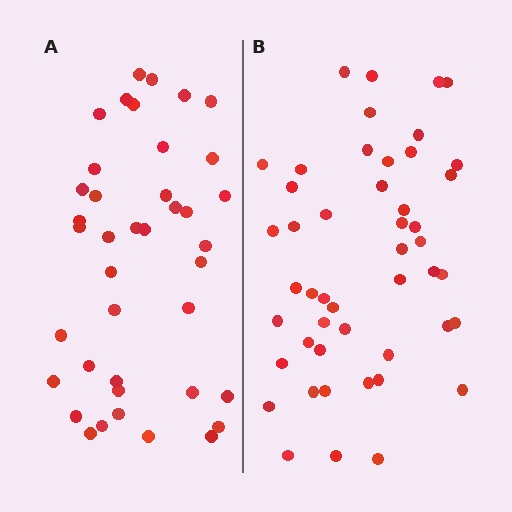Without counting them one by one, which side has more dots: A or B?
Region B (the right region) has more dots.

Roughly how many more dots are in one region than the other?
Region B has roughly 8 or so more dots than region A.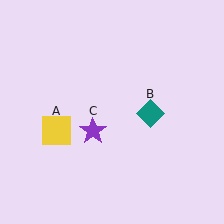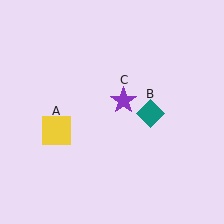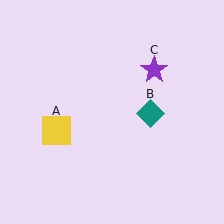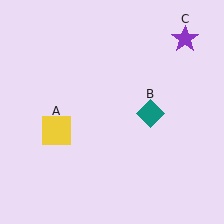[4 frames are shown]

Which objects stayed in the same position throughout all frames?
Yellow square (object A) and teal diamond (object B) remained stationary.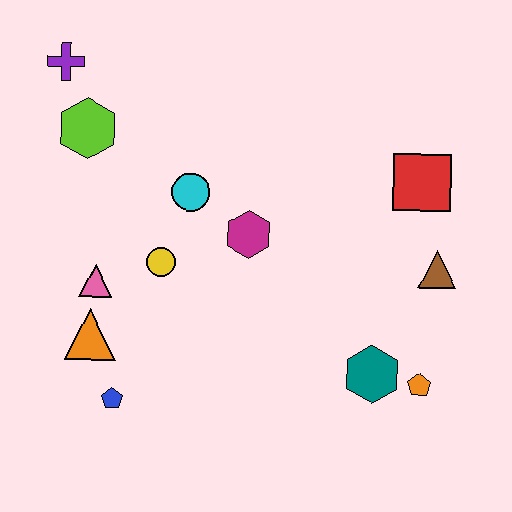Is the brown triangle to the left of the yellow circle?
No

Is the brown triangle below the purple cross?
Yes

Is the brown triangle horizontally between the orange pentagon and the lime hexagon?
No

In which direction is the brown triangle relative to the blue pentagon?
The brown triangle is to the right of the blue pentagon.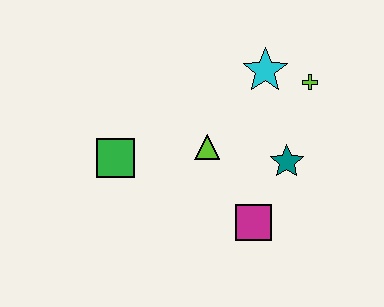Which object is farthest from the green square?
The lime cross is farthest from the green square.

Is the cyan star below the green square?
No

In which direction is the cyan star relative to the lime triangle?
The cyan star is above the lime triangle.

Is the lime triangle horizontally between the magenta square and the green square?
Yes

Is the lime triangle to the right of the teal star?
No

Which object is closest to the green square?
The lime triangle is closest to the green square.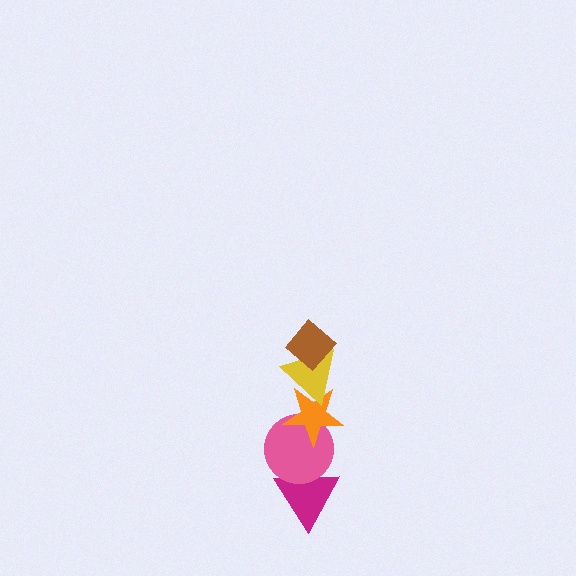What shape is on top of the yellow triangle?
The brown diamond is on top of the yellow triangle.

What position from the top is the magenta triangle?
The magenta triangle is 5th from the top.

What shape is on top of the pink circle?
The orange star is on top of the pink circle.